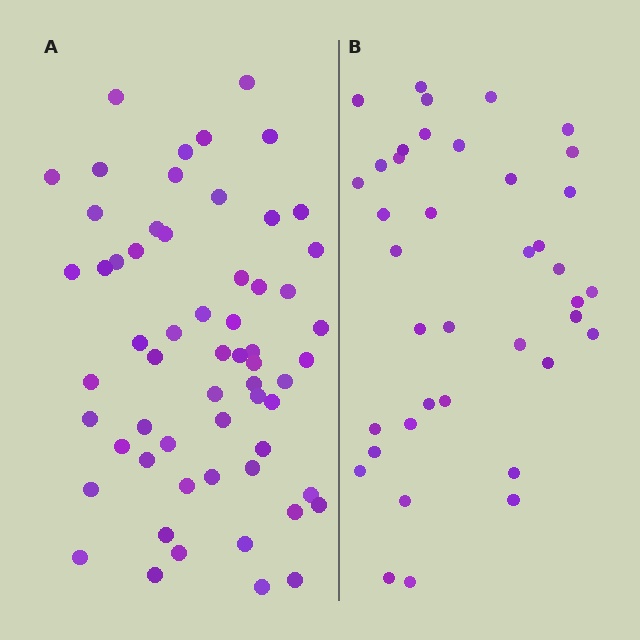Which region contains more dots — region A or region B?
Region A (the left region) has more dots.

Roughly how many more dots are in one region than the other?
Region A has approximately 20 more dots than region B.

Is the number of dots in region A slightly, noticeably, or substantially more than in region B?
Region A has substantially more. The ratio is roughly 1.5 to 1.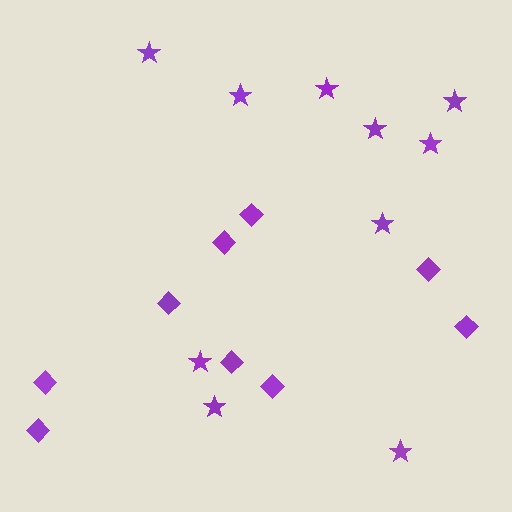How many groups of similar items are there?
There are 2 groups: one group of stars (10) and one group of diamonds (9).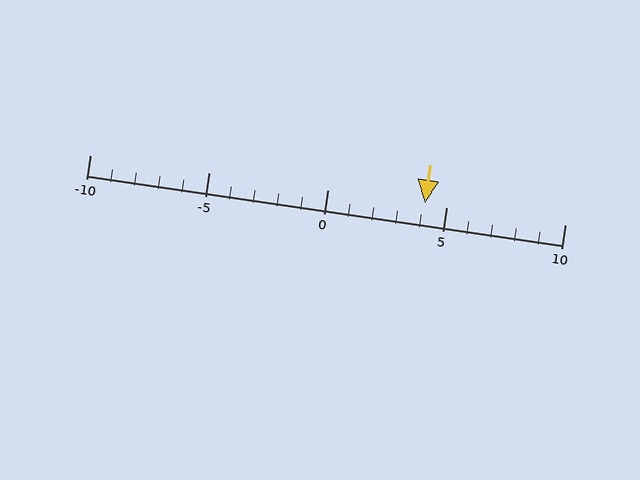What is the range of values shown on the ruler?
The ruler shows values from -10 to 10.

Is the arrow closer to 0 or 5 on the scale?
The arrow is closer to 5.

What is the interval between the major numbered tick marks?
The major tick marks are spaced 5 units apart.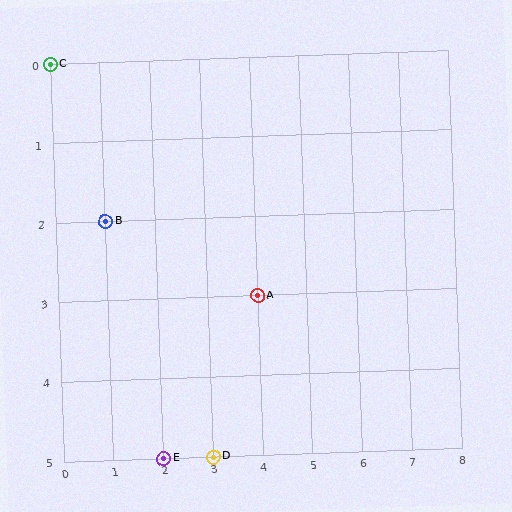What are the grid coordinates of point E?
Point E is at grid coordinates (2, 5).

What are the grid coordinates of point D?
Point D is at grid coordinates (3, 5).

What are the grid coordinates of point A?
Point A is at grid coordinates (4, 3).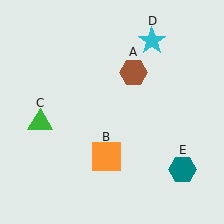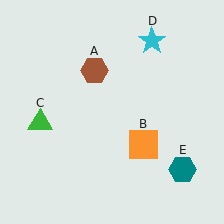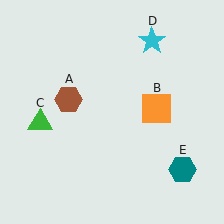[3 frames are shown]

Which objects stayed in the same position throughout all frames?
Green triangle (object C) and cyan star (object D) and teal hexagon (object E) remained stationary.